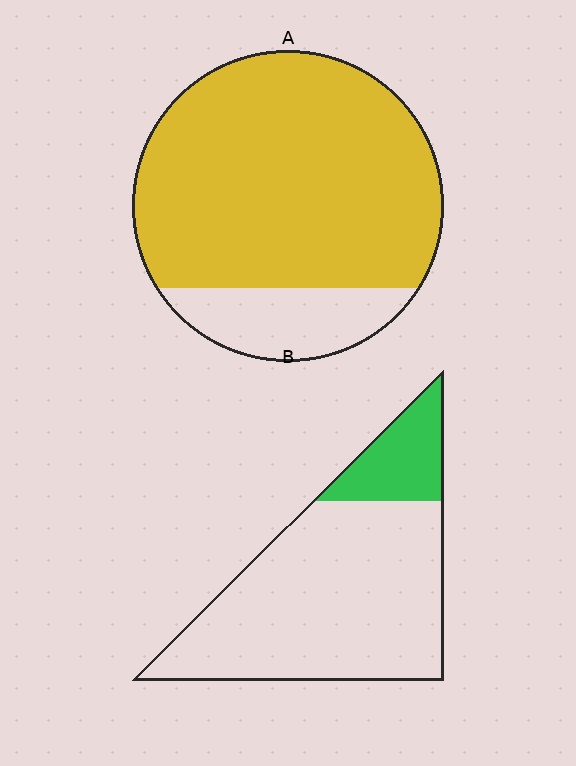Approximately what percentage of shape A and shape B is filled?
A is approximately 80% and B is approximately 20%.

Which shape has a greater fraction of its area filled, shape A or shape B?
Shape A.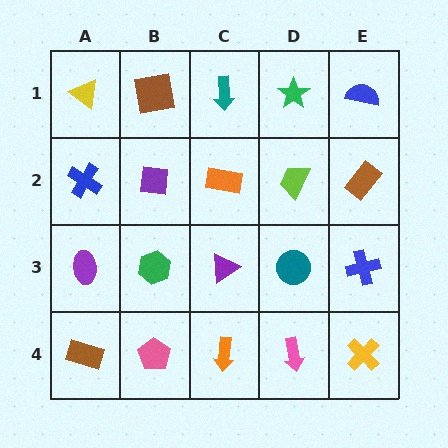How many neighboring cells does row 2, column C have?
4.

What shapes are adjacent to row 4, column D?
A teal circle (row 3, column D), an orange arrow (row 4, column C), a yellow cross (row 4, column E).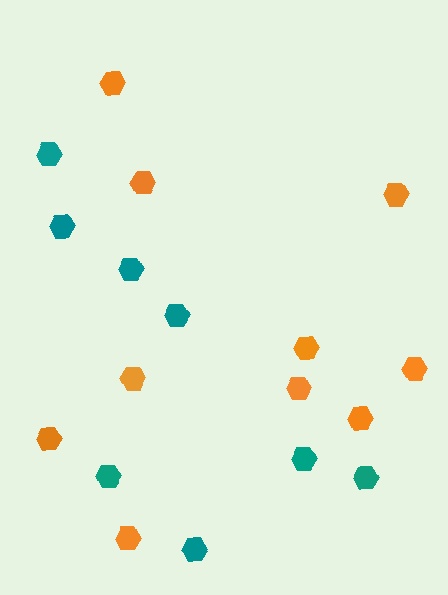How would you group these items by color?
There are 2 groups: one group of teal hexagons (8) and one group of orange hexagons (10).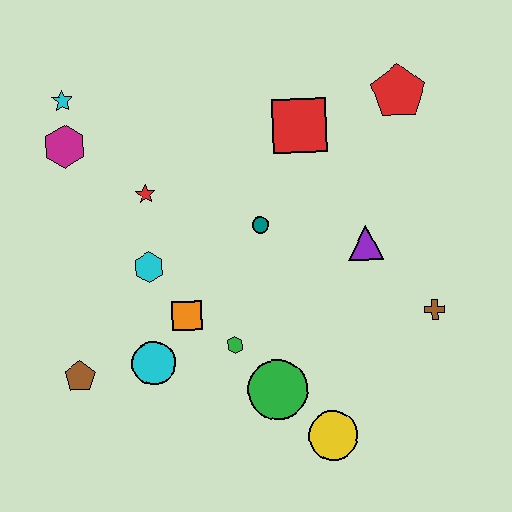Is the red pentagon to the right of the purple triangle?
Yes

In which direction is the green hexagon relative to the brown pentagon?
The green hexagon is to the right of the brown pentagon.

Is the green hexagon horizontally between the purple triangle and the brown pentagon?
Yes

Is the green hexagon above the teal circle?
No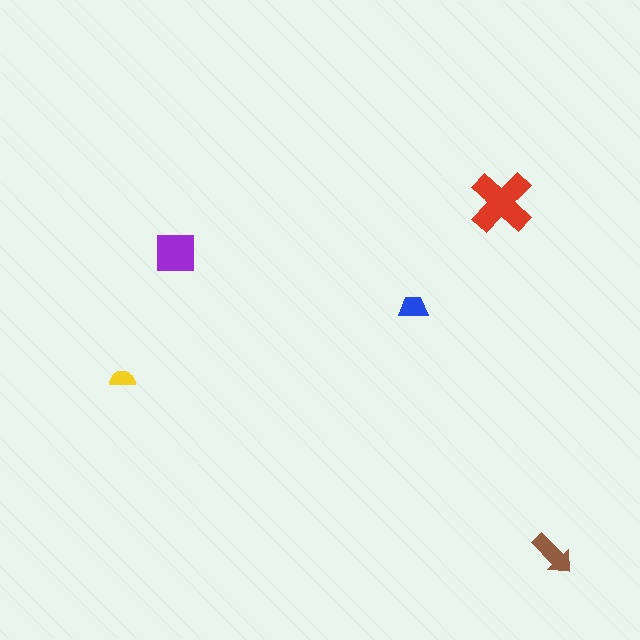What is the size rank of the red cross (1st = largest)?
1st.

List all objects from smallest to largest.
The yellow semicircle, the blue trapezoid, the brown arrow, the purple square, the red cross.